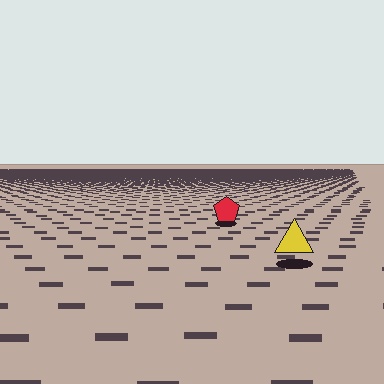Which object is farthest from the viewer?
The red pentagon is farthest from the viewer. It appears smaller and the ground texture around it is denser.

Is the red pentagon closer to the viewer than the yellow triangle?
No. The yellow triangle is closer — you can tell from the texture gradient: the ground texture is coarser near it.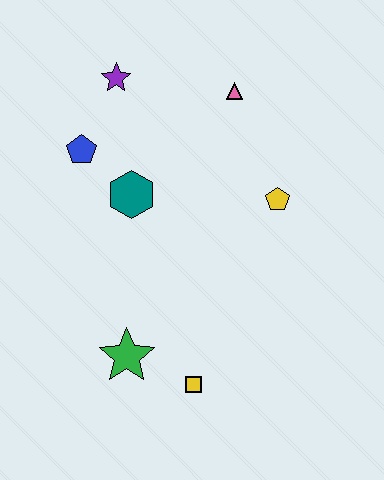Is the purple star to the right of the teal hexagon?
No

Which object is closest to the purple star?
The blue pentagon is closest to the purple star.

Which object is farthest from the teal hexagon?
The yellow square is farthest from the teal hexagon.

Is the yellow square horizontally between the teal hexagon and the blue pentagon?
No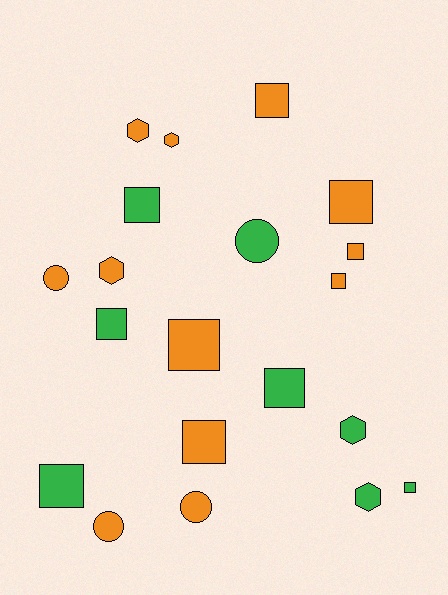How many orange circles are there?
There are 3 orange circles.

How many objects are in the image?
There are 20 objects.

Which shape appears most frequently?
Square, with 11 objects.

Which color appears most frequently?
Orange, with 12 objects.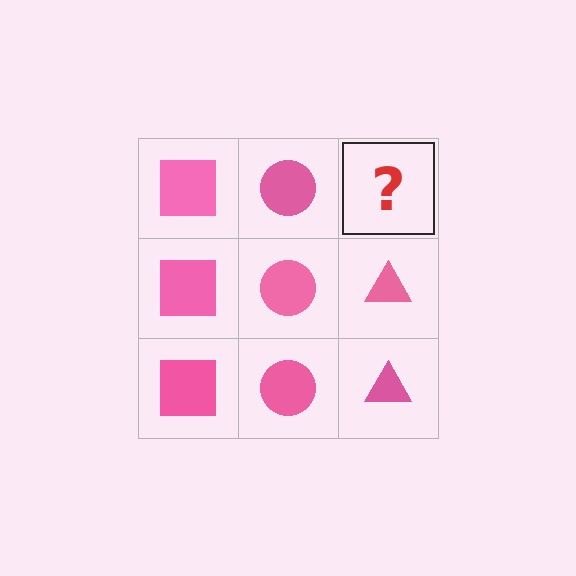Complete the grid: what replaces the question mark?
The question mark should be replaced with a pink triangle.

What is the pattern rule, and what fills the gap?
The rule is that each column has a consistent shape. The gap should be filled with a pink triangle.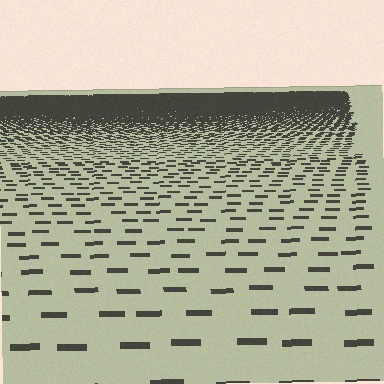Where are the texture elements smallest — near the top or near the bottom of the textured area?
Near the top.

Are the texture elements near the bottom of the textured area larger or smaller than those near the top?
Larger. Near the bottom, elements are closer to the viewer and appear at a bigger on-screen size.